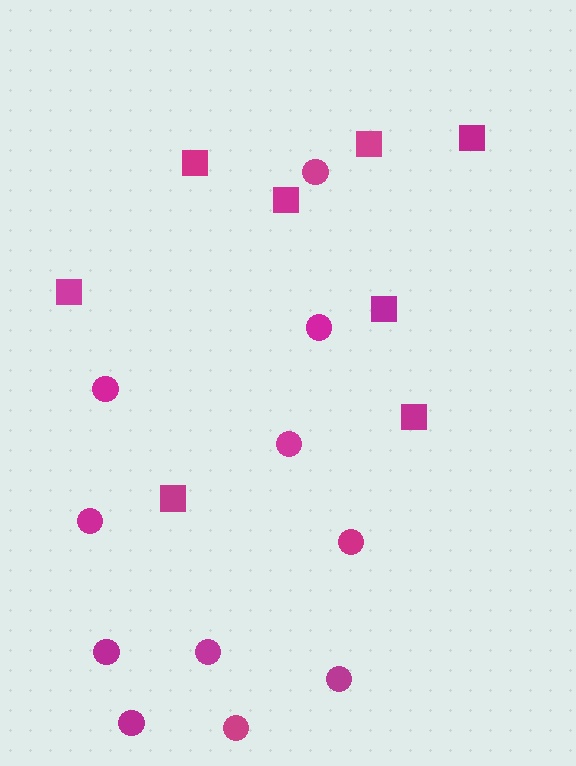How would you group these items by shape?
There are 2 groups: one group of squares (8) and one group of circles (11).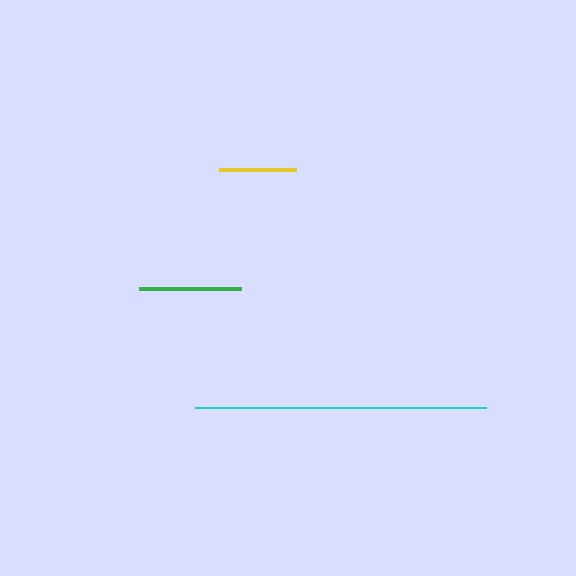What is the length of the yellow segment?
The yellow segment is approximately 77 pixels long.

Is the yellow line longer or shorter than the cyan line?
The cyan line is longer than the yellow line.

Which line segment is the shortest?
The yellow line is the shortest at approximately 77 pixels.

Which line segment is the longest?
The cyan line is the longest at approximately 291 pixels.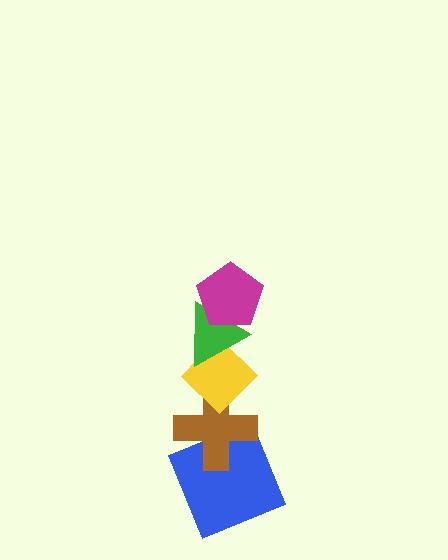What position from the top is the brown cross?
The brown cross is 4th from the top.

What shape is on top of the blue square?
The brown cross is on top of the blue square.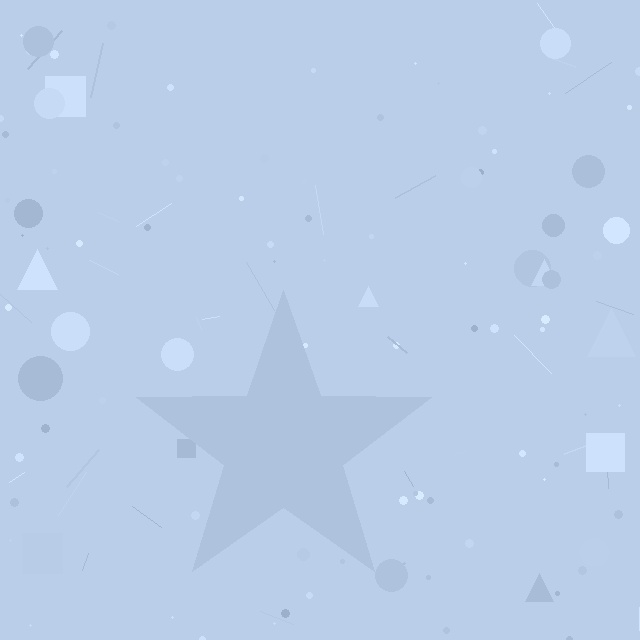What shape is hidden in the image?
A star is hidden in the image.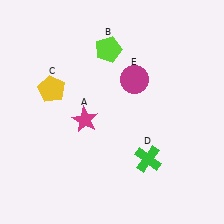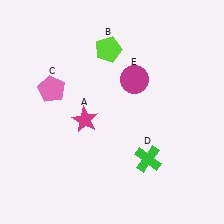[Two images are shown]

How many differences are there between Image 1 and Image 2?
There is 1 difference between the two images.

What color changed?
The pentagon (C) changed from yellow in Image 1 to pink in Image 2.